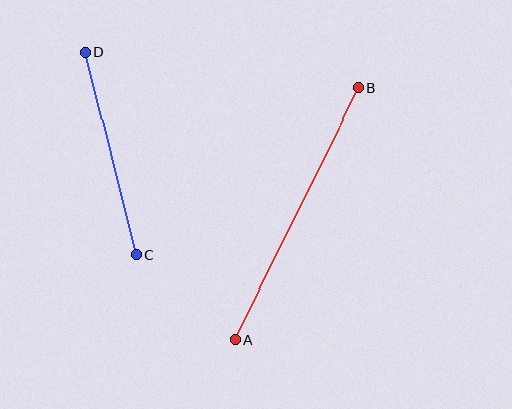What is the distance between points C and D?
The distance is approximately 209 pixels.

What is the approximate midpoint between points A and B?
The midpoint is at approximately (297, 214) pixels.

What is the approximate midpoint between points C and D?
The midpoint is at approximately (111, 153) pixels.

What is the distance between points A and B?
The distance is approximately 280 pixels.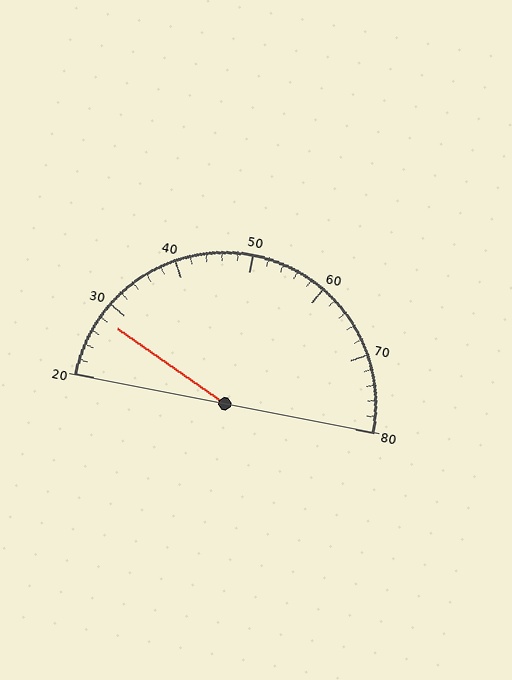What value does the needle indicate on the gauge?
The needle indicates approximately 28.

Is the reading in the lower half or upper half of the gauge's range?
The reading is in the lower half of the range (20 to 80).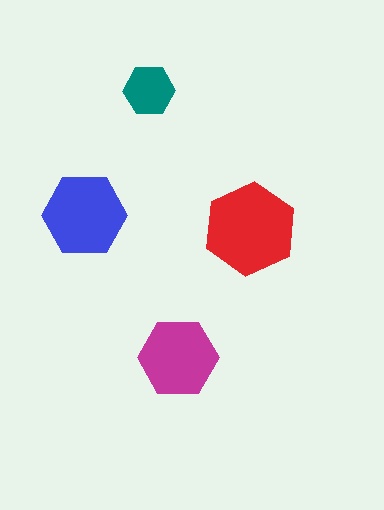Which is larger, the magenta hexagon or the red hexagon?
The red one.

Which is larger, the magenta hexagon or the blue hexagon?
The blue one.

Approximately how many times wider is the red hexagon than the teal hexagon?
About 2 times wider.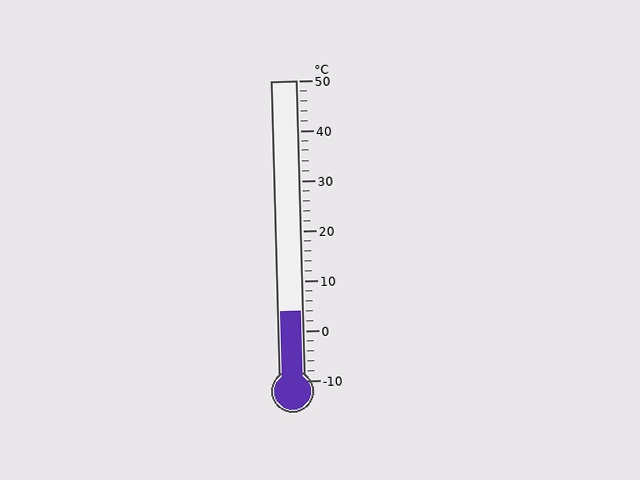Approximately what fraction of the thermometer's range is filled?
The thermometer is filled to approximately 25% of its range.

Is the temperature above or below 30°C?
The temperature is below 30°C.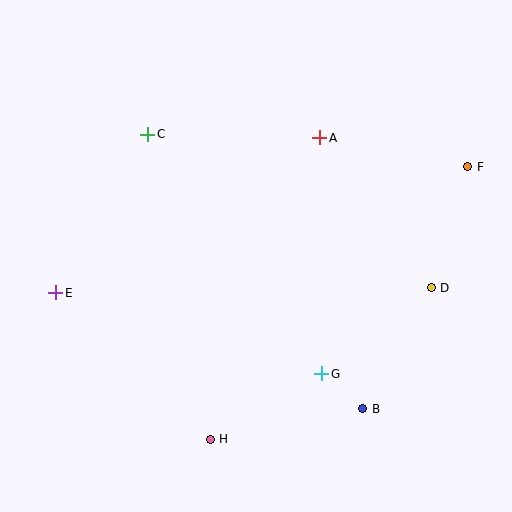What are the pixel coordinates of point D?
Point D is at (431, 288).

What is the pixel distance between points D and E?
The distance between D and E is 376 pixels.